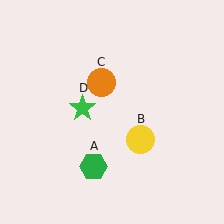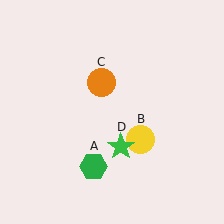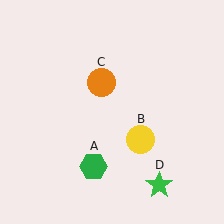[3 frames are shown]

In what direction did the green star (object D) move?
The green star (object D) moved down and to the right.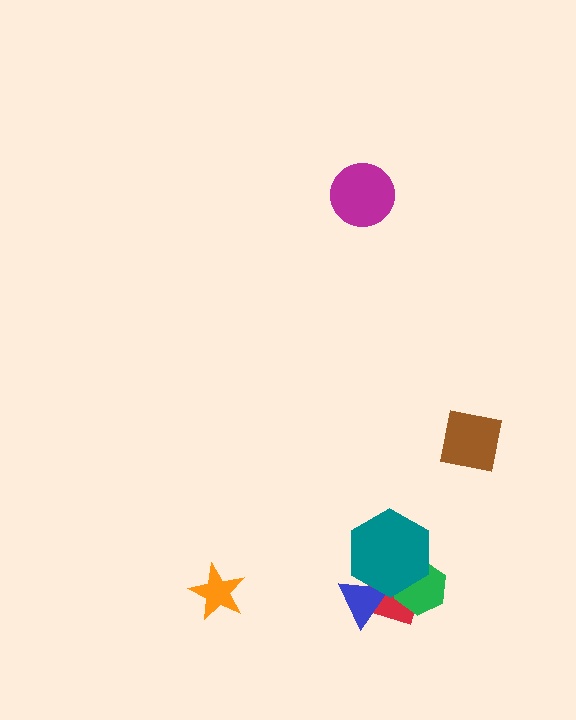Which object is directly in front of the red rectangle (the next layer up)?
The green hexagon is directly in front of the red rectangle.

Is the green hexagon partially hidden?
Yes, it is partially covered by another shape.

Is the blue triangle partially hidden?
Yes, it is partially covered by another shape.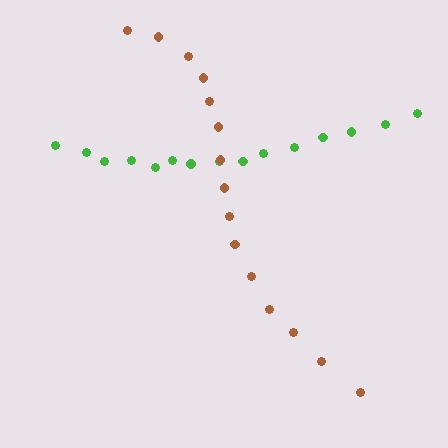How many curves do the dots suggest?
There are 2 distinct paths.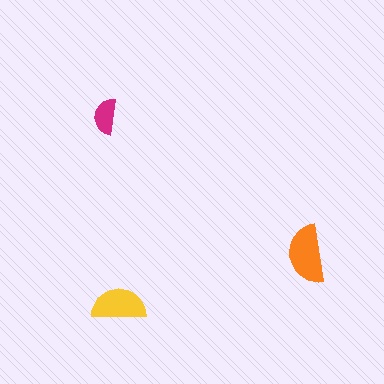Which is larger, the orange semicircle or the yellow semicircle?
The orange one.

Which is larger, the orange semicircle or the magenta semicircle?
The orange one.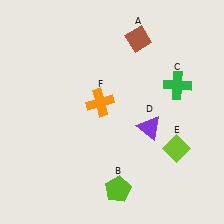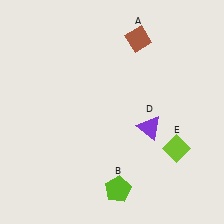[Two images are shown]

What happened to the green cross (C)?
The green cross (C) was removed in Image 2. It was in the top-right area of Image 1.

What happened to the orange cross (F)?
The orange cross (F) was removed in Image 2. It was in the top-left area of Image 1.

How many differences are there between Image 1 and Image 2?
There are 2 differences between the two images.